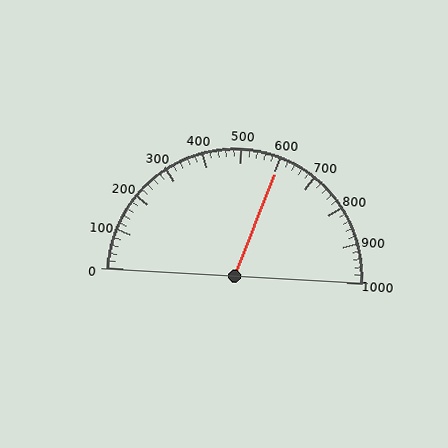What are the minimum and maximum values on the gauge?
The gauge ranges from 0 to 1000.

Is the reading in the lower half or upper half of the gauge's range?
The reading is in the upper half of the range (0 to 1000).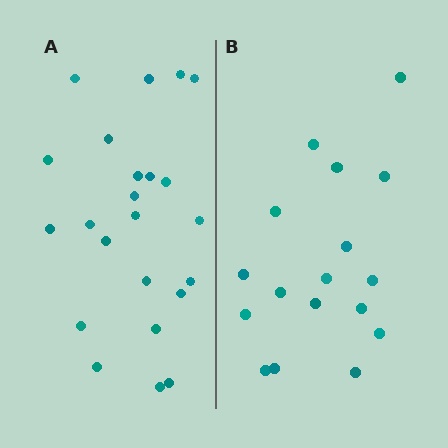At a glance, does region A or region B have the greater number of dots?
Region A (the left region) has more dots.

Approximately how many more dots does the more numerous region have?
Region A has about 6 more dots than region B.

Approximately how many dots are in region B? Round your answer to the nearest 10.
About 20 dots. (The exact count is 17, which rounds to 20.)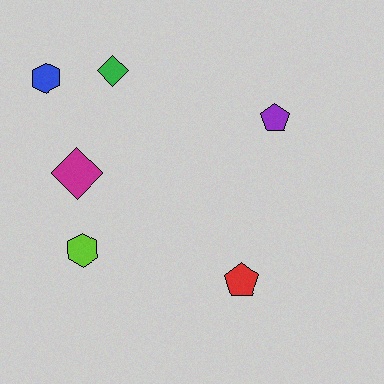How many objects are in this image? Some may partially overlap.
There are 6 objects.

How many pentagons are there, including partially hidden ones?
There are 2 pentagons.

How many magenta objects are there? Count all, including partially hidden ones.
There is 1 magenta object.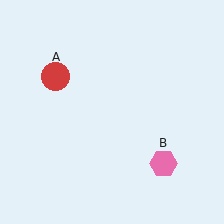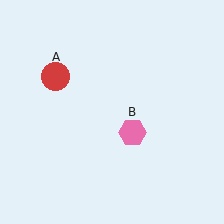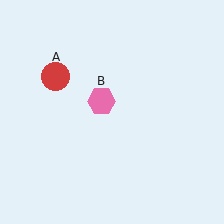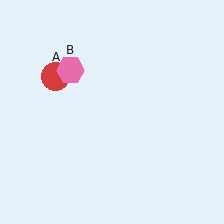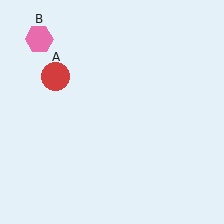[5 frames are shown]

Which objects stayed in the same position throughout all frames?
Red circle (object A) remained stationary.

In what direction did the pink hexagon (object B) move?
The pink hexagon (object B) moved up and to the left.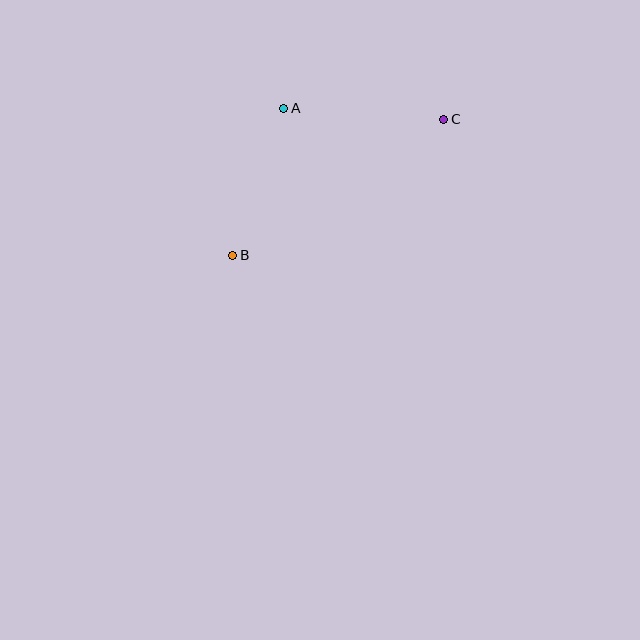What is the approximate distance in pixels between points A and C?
The distance between A and C is approximately 160 pixels.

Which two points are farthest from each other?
Points B and C are farthest from each other.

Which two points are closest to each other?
Points A and B are closest to each other.